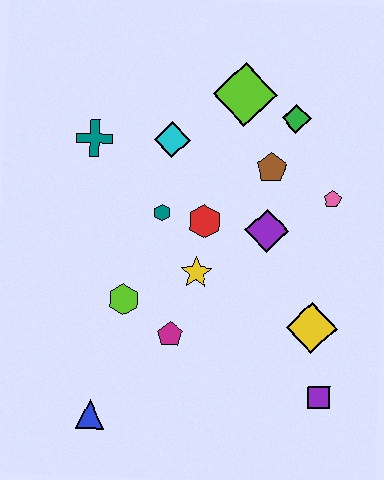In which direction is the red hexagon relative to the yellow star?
The red hexagon is above the yellow star.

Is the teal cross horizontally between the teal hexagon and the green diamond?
No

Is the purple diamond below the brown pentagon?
Yes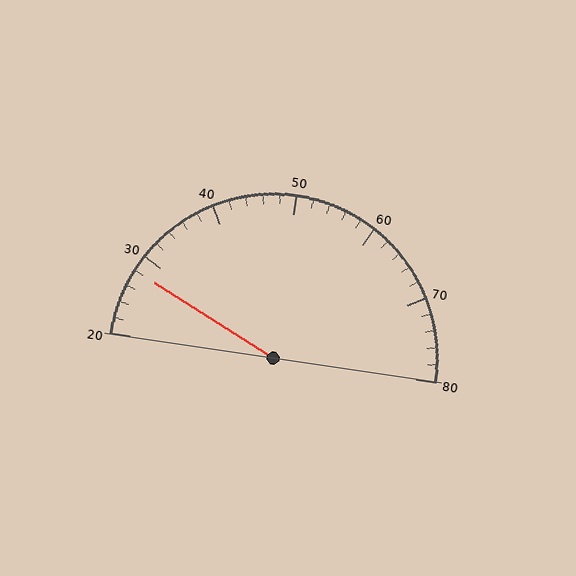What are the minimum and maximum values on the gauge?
The gauge ranges from 20 to 80.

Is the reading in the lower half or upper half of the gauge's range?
The reading is in the lower half of the range (20 to 80).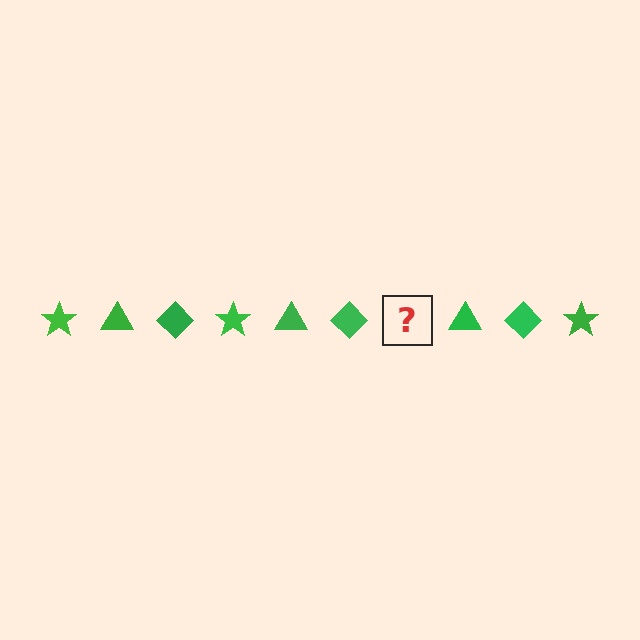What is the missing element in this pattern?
The missing element is a green star.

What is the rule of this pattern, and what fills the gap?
The rule is that the pattern cycles through star, triangle, diamond shapes in green. The gap should be filled with a green star.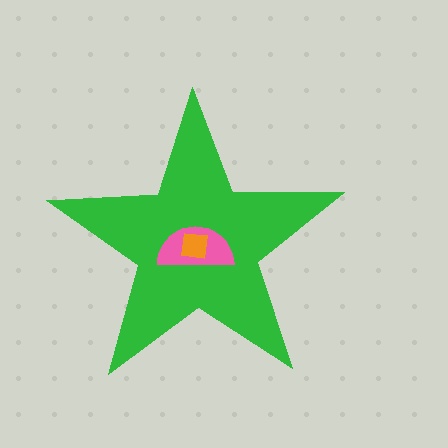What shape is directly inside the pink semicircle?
The orange square.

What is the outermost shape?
The green star.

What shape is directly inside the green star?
The pink semicircle.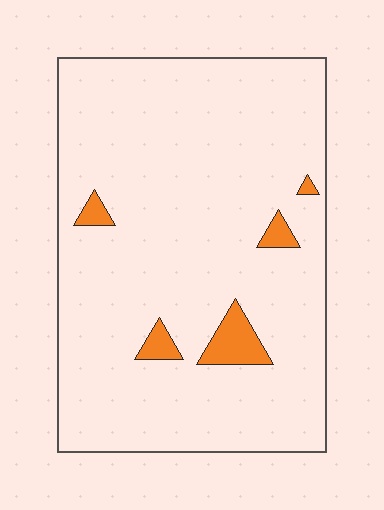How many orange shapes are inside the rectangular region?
5.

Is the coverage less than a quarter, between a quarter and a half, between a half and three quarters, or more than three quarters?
Less than a quarter.